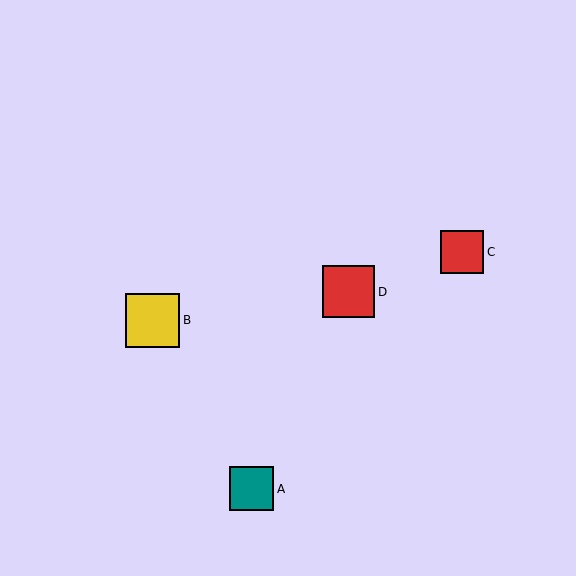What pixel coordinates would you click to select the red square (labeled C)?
Click at (462, 252) to select the red square C.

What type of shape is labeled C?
Shape C is a red square.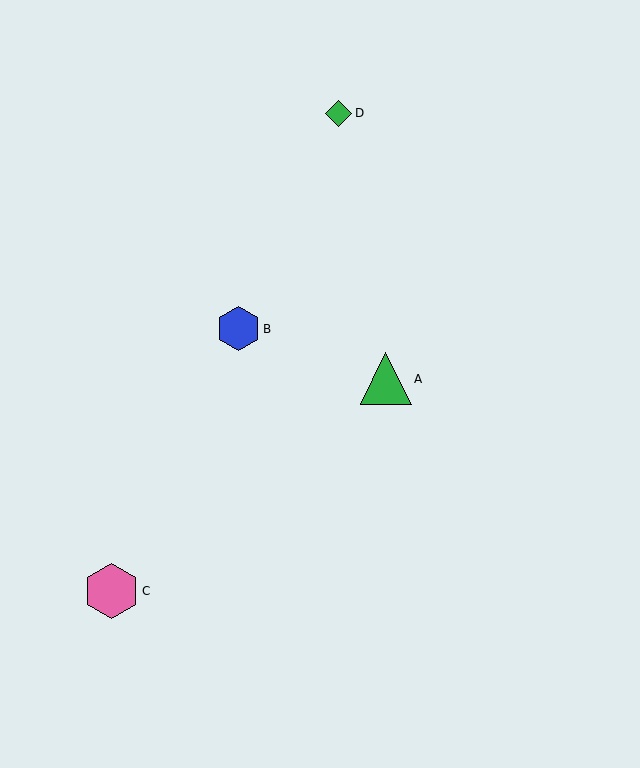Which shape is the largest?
The pink hexagon (labeled C) is the largest.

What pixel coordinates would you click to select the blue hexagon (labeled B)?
Click at (238, 329) to select the blue hexagon B.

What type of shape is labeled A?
Shape A is a green triangle.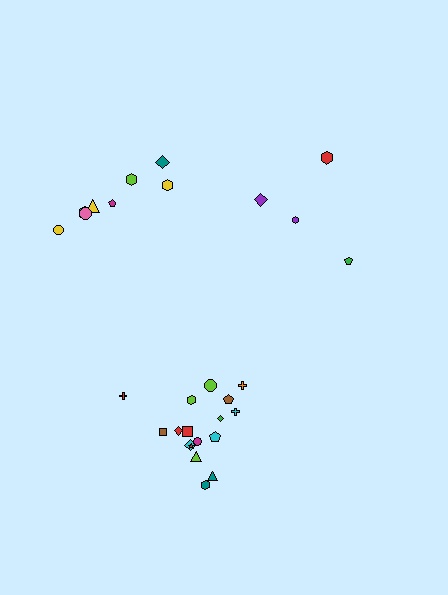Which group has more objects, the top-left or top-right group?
The top-left group.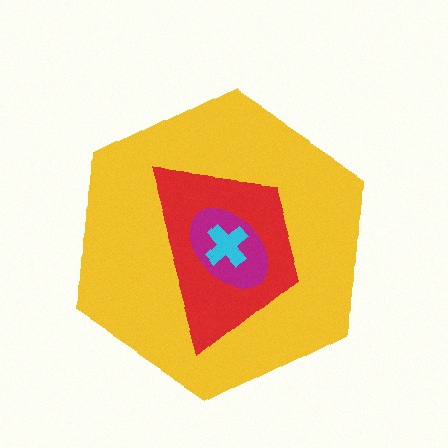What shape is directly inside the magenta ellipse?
The cyan cross.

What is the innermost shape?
The cyan cross.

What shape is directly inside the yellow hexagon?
The red trapezoid.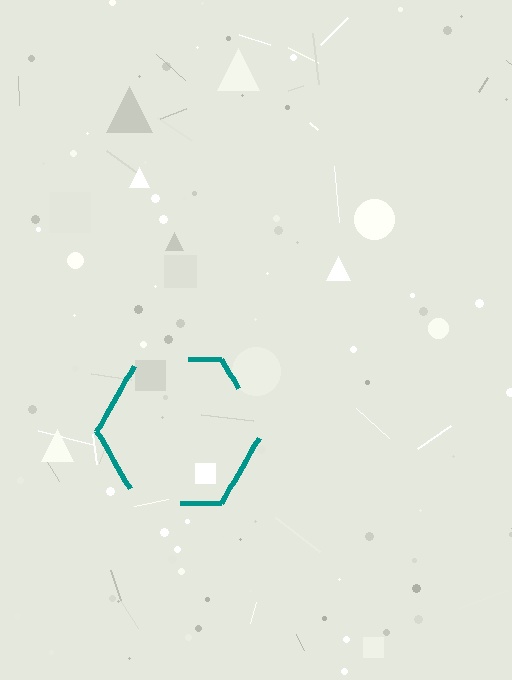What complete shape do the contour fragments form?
The contour fragments form a hexagon.